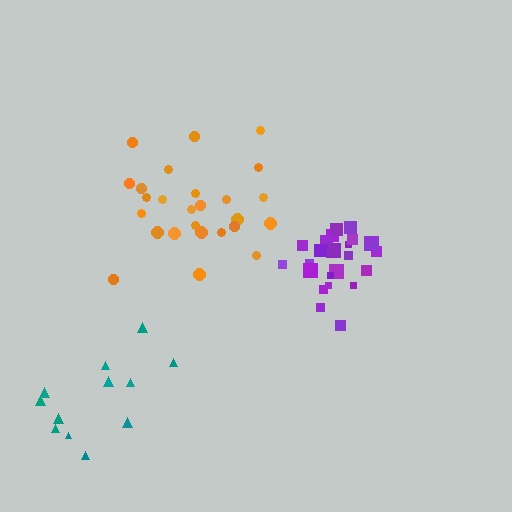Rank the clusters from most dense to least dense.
purple, orange, teal.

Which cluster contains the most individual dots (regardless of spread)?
Orange (26).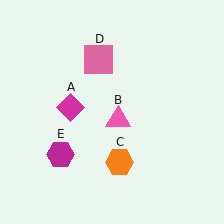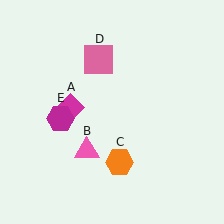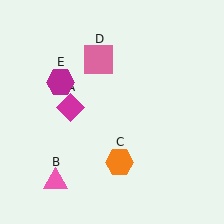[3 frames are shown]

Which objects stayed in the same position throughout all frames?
Magenta diamond (object A) and orange hexagon (object C) and pink square (object D) remained stationary.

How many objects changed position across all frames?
2 objects changed position: pink triangle (object B), magenta hexagon (object E).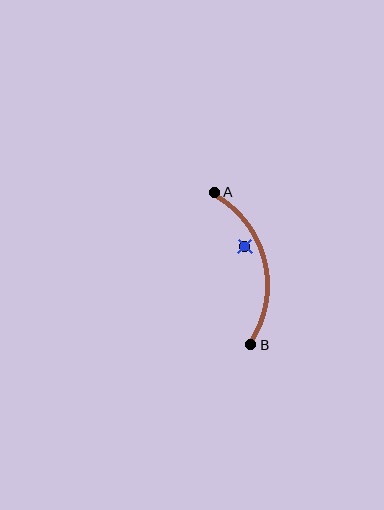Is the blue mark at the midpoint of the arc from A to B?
No — the blue mark does not lie on the arc at all. It sits slightly inside the curve.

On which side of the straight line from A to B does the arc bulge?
The arc bulges to the right of the straight line connecting A and B.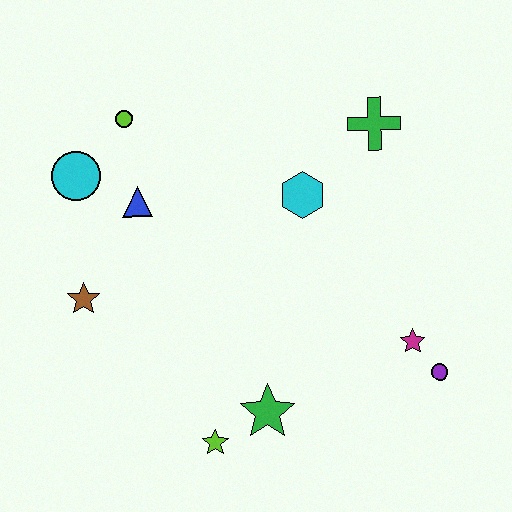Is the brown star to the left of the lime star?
Yes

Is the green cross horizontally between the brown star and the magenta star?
Yes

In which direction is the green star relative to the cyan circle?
The green star is below the cyan circle.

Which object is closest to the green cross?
The cyan hexagon is closest to the green cross.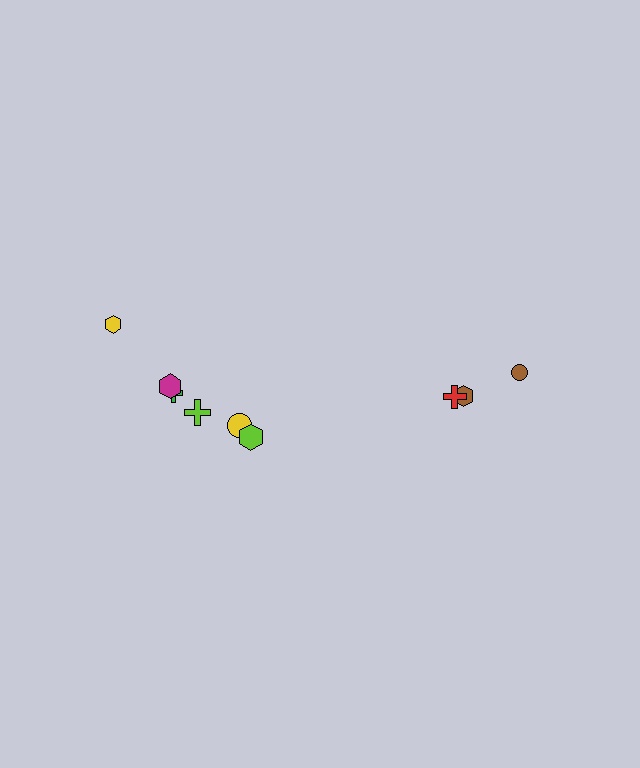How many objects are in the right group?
There are 3 objects.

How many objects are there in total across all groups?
There are 9 objects.